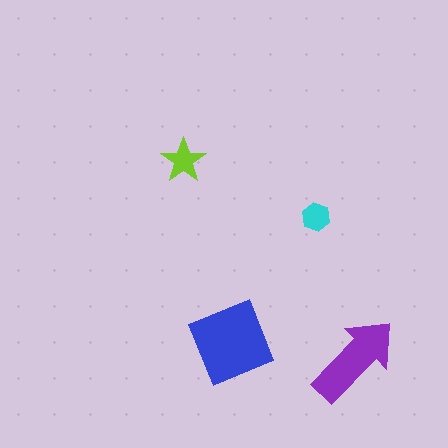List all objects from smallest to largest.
The cyan hexagon, the lime star, the purple arrow, the blue diamond.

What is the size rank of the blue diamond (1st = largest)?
1st.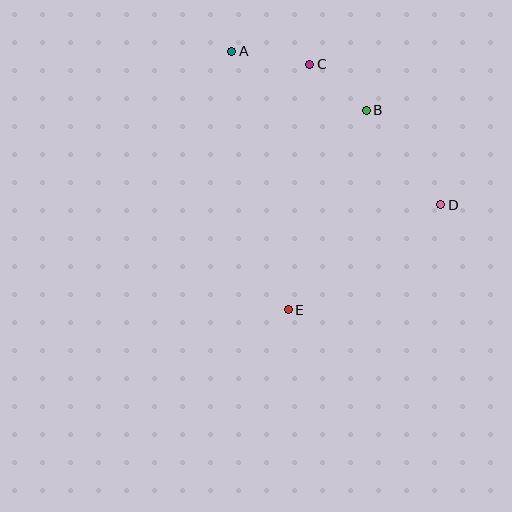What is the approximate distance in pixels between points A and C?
The distance between A and C is approximately 79 pixels.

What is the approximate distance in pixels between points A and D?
The distance between A and D is approximately 259 pixels.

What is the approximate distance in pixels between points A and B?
The distance between A and B is approximately 147 pixels.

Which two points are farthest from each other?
Points A and E are farthest from each other.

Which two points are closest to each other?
Points B and C are closest to each other.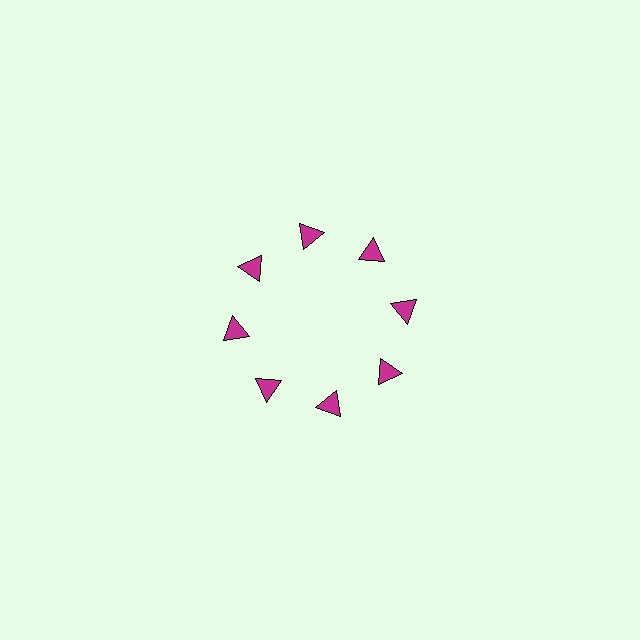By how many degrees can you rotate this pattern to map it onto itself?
The pattern maps onto itself every 45 degrees of rotation.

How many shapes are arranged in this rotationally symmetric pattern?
There are 8 shapes, arranged in 8 groups of 1.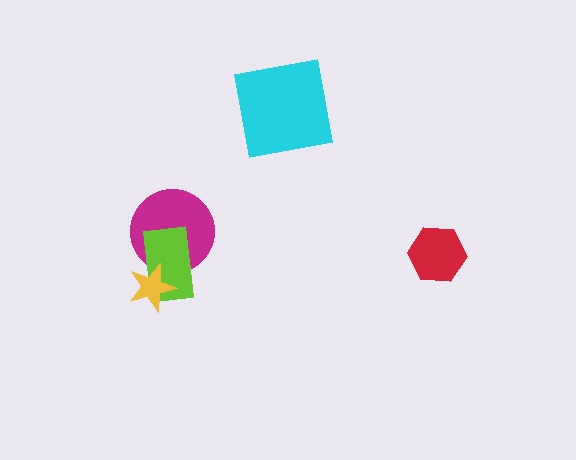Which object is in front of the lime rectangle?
The yellow star is in front of the lime rectangle.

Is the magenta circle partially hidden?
Yes, it is partially covered by another shape.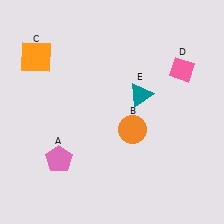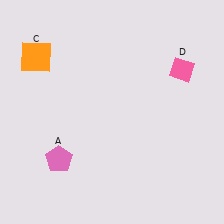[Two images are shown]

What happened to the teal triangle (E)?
The teal triangle (E) was removed in Image 2. It was in the top-right area of Image 1.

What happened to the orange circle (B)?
The orange circle (B) was removed in Image 2. It was in the bottom-right area of Image 1.